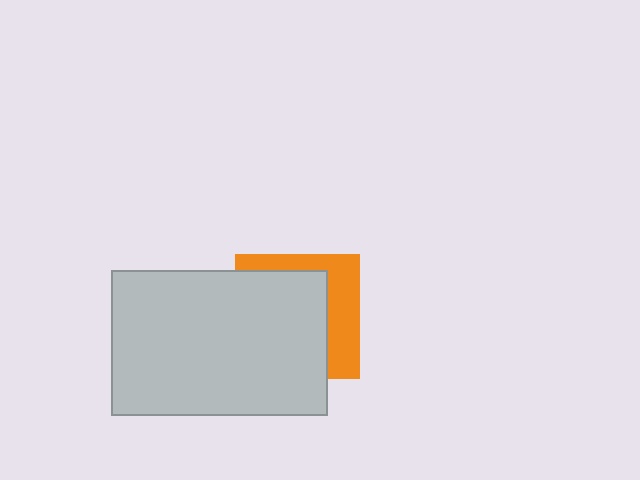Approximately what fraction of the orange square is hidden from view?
Roughly 65% of the orange square is hidden behind the light gray rectangle.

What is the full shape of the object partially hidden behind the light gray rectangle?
The partially hidden object is an orange square.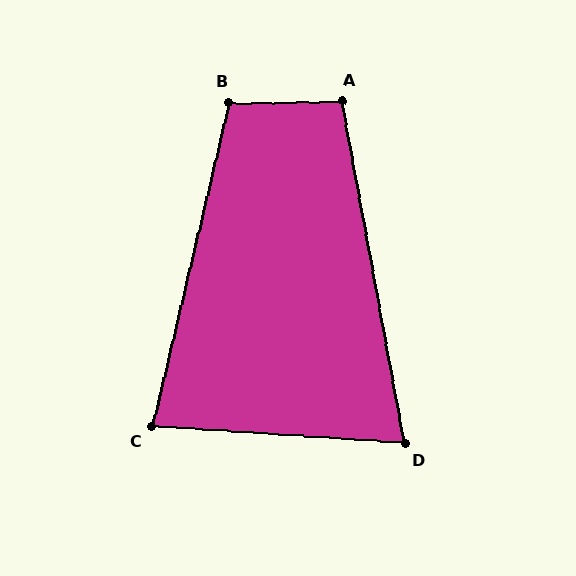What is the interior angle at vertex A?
Approximately 100 degrees (obtuse).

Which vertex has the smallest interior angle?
D, at approximately 76 degrees.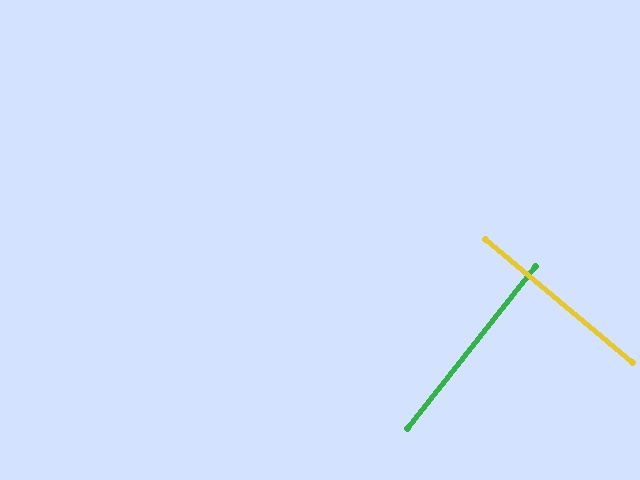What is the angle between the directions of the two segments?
Approximately 88 degrees.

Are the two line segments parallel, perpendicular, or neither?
Perpendicular — they meet at approximately 88°.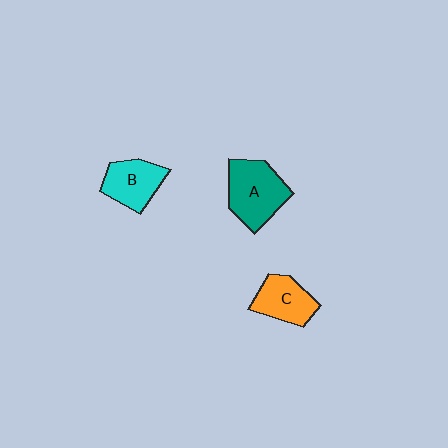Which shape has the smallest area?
Shape C (orange).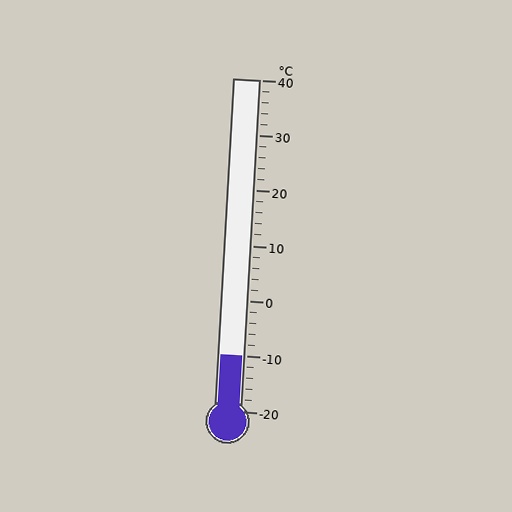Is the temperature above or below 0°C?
The temperature is below 0°C.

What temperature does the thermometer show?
The thermometer shows approximately -10°C.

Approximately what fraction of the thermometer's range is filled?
The thermometer is filled to approximately 15% of its range.